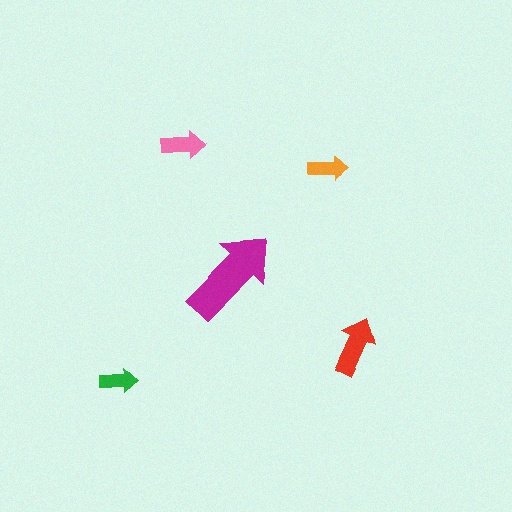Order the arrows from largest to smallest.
the magenta one, the red one, the pink one, the orange one, the green one.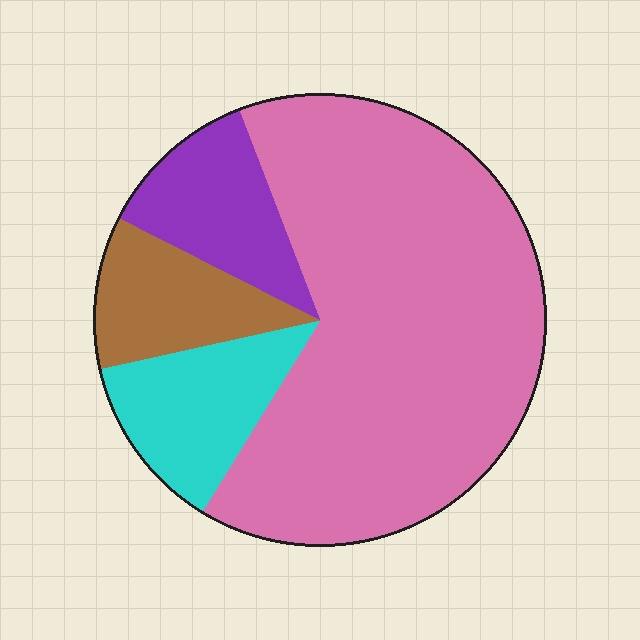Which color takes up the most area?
Pink, at roughly 65%.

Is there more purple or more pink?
Pink.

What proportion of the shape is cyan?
Cyan covers 13% of the shape.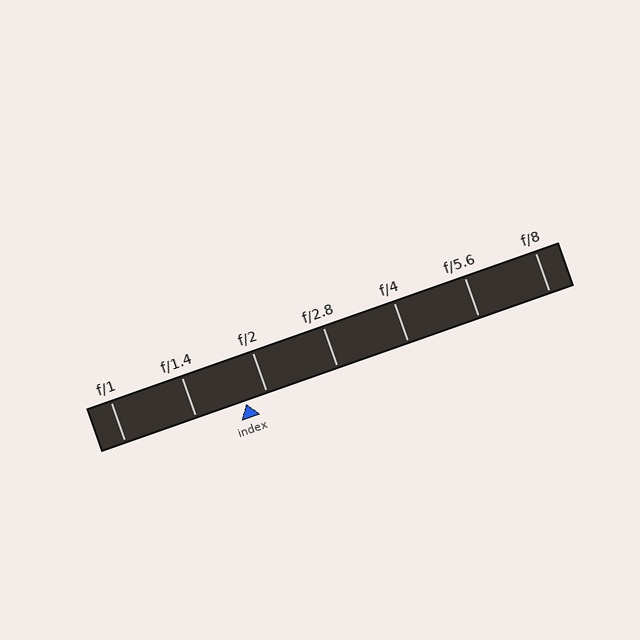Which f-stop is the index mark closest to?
The index mark is closest to f/2.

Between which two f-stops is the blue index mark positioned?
The index mark is between f/1.4 and f/2.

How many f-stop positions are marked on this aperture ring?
There are 7 f-stop positions marked.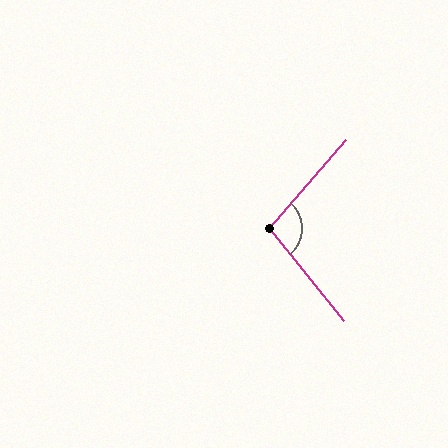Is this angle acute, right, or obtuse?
It is obtuse.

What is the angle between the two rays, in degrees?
Approximately 100 degrees.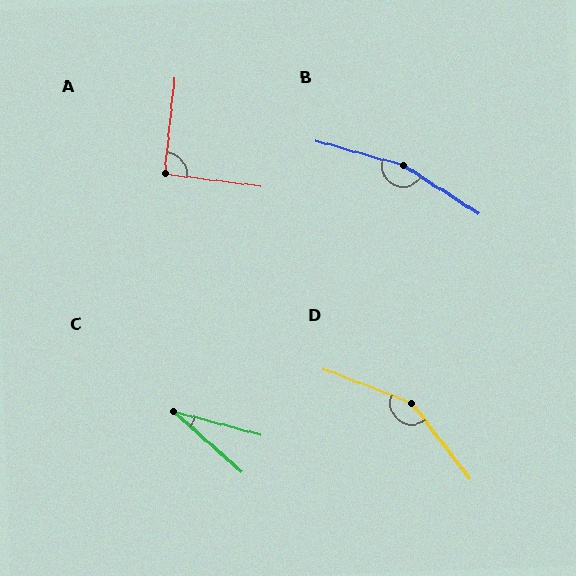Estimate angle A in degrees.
Approximately 92 degrees.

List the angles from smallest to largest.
C (26°), A (92°), D (149°), B (164°).